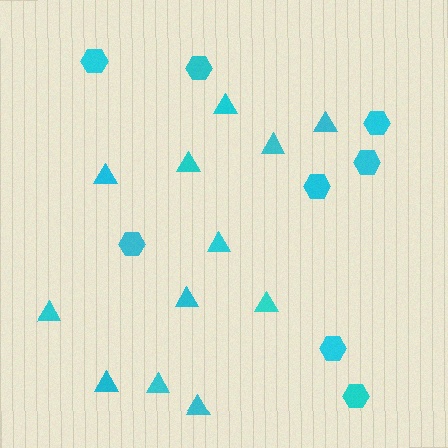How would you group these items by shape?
There are 2 groups: one group of triangles (12) and one group of hexagons (8).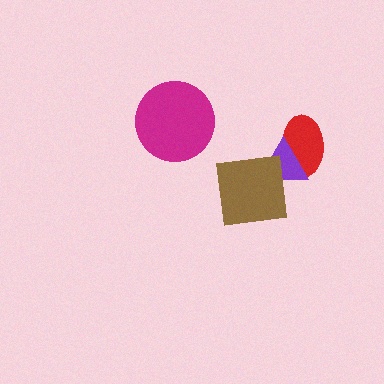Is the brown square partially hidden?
No, no other shape covers it.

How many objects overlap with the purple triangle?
2 objects overlap with the purple triangle.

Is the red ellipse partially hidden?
Yes, it is partially covered by another shape.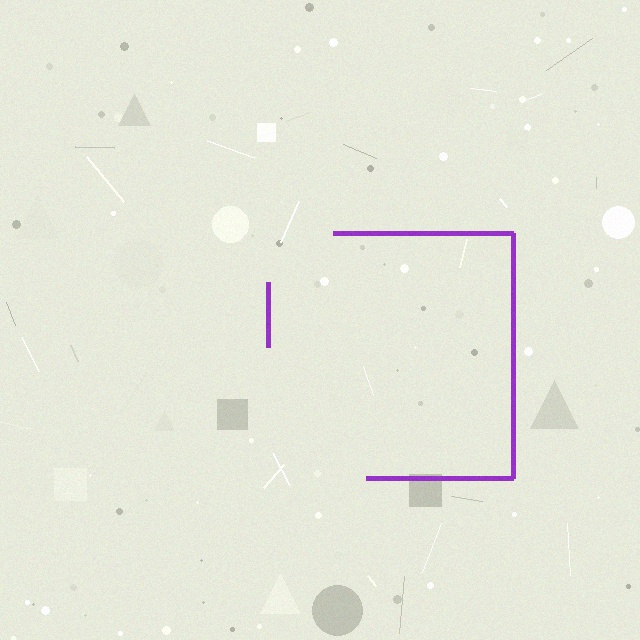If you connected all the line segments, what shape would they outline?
They would outline a square.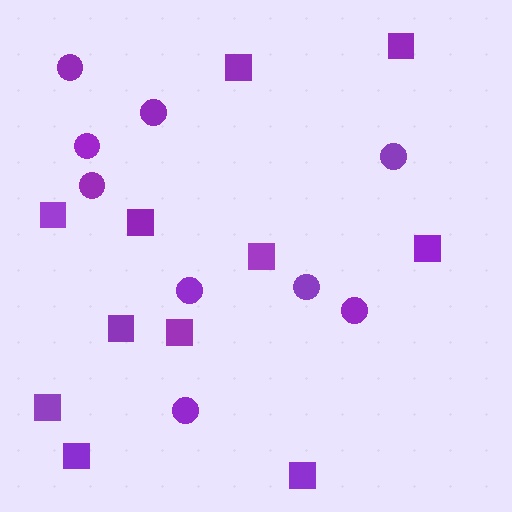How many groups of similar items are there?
There are 2 groups: one group of squares (11) and one group of circles (9).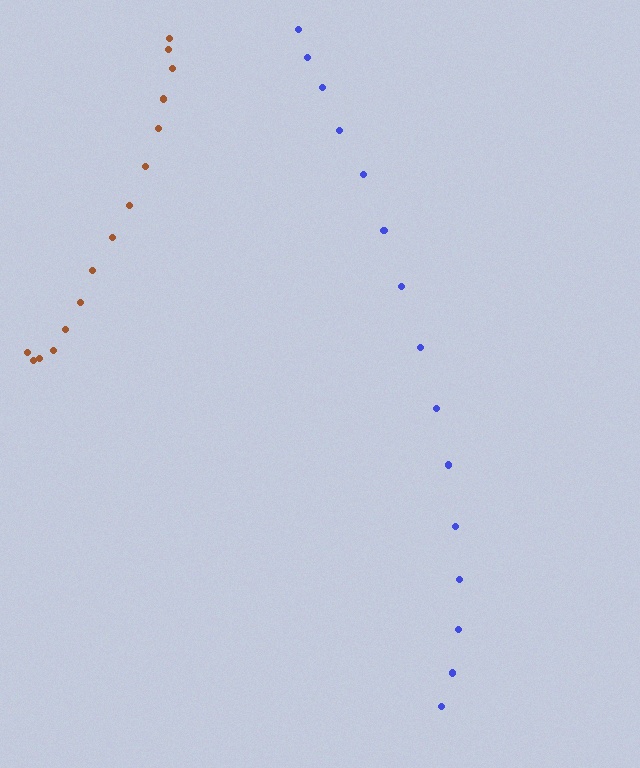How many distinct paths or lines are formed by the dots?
There are 2 distinct paths.